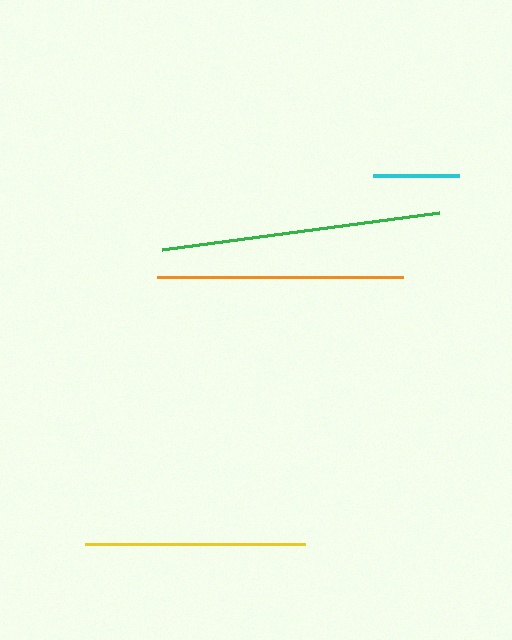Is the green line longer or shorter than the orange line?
The green line is longer than the orange line.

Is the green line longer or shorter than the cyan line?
The green line is longer than the cyan line.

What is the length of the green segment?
The green segment is approximately 279 pixels long.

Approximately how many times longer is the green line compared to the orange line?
The green line is approximately 1.1 times the length of the orange line.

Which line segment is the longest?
The green line is the longest at approximately 279 pixels.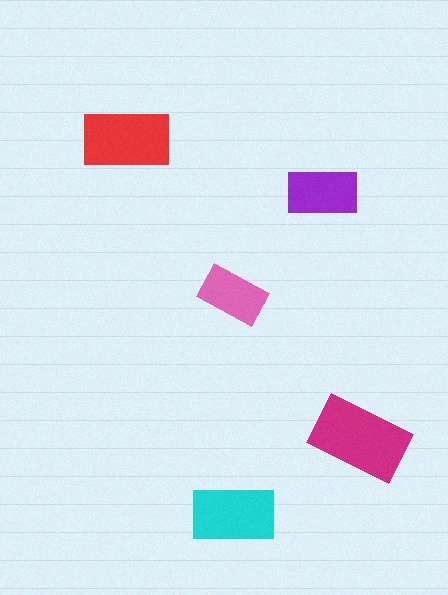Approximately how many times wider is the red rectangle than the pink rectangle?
About 1.5 times wider.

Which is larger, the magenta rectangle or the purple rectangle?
The magenta one.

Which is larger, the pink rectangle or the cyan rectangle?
The cyan one.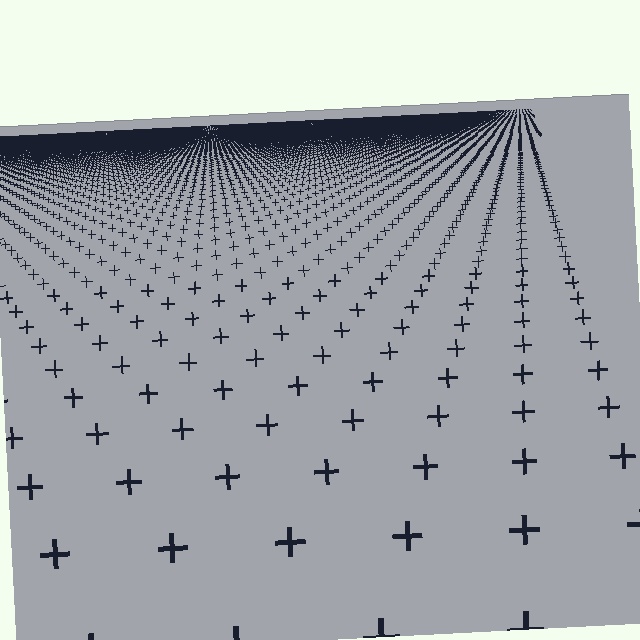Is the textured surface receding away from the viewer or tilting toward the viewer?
The surface is receding away from the viewer. Texture elements get smaller and denser toward the top.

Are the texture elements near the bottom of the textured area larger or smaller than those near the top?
Larger. Near the bottom, elements are closer to the viewer and appear at a bigger on-screen size.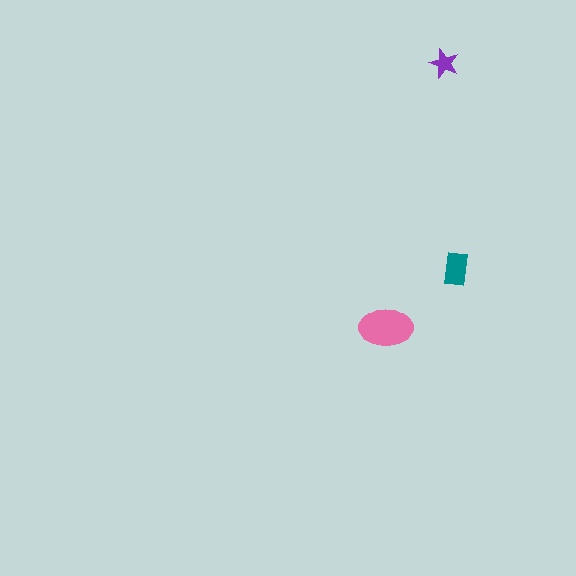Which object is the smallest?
The purple star.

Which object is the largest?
The pink ellipse.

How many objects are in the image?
There are 3 objects in the image.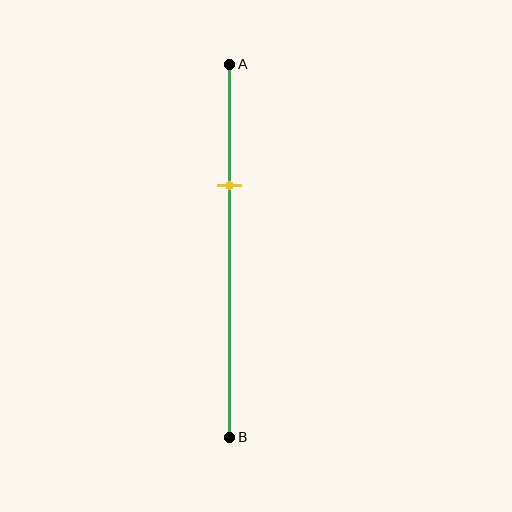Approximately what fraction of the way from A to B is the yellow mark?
The yellow mark is approximately 35% of the way from A to B.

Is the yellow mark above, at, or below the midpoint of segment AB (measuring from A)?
The yellow mark is above the midpoint of segment AB.